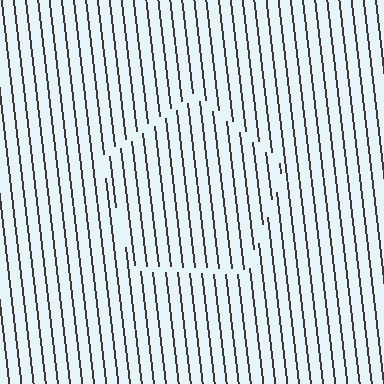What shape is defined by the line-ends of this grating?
An illusory pentagon. The interior of the shape contains the same grating, shifted by half a period — the contour is defined by the phase discontinuity where line-ends from the inner and outer gratings abut.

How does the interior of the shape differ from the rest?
The interior of the shape contains the same grating, shifted by half a period — the contour is defined by the phase discontinuity where line-ends from the inner and outer gratings abut.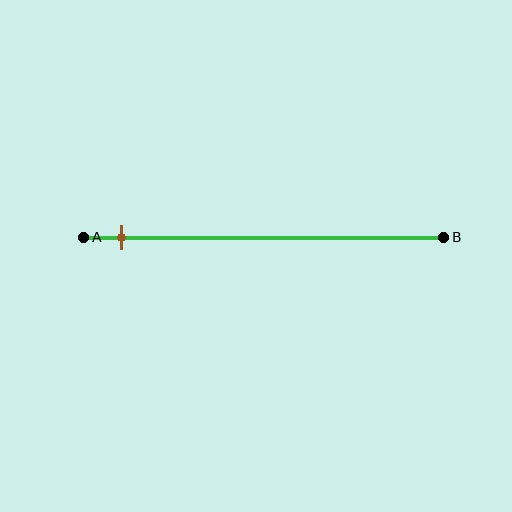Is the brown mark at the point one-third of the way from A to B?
No, the mark is at about 10% from A, not at the 33% one-third point.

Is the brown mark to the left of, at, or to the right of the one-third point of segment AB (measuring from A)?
The brown mark is to the left of the one-third point of segment AB.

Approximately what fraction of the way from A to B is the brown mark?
The brown mark is approximately 10% of the way from A to B.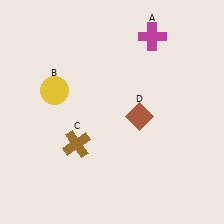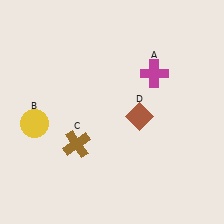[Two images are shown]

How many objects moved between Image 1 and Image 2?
2 objects moved between the two images.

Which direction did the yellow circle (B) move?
The yellow circle (B) moved down.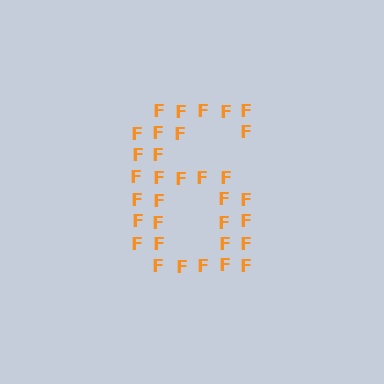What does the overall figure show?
The overall figure shows the digit 6.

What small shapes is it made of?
It is made of small letter F's.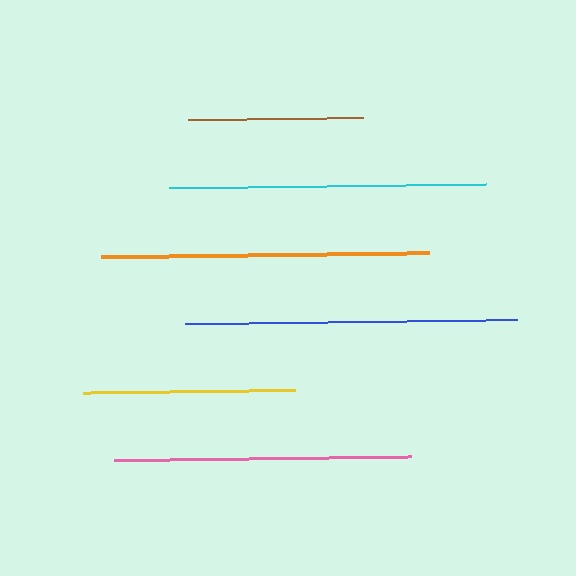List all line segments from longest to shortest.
From longest to shortest: blue, orange, cyan, pink, yellow, brown.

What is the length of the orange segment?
The orange segment is approximately 328 pixels long.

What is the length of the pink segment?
The pink segment is approximately 298 pixels long.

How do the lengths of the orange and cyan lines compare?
The orange and cyan lines are approximately the same length.